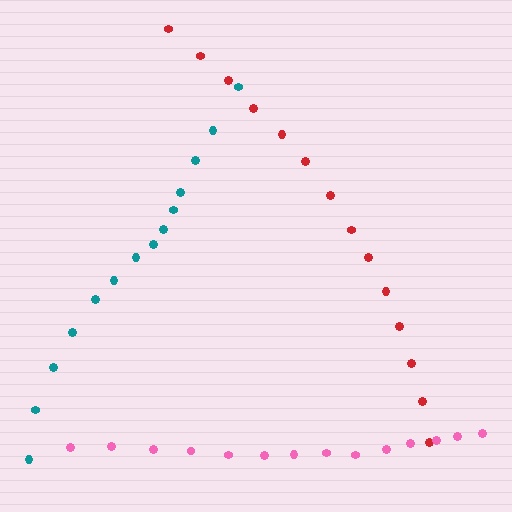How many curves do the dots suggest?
There are 3 distinct paths.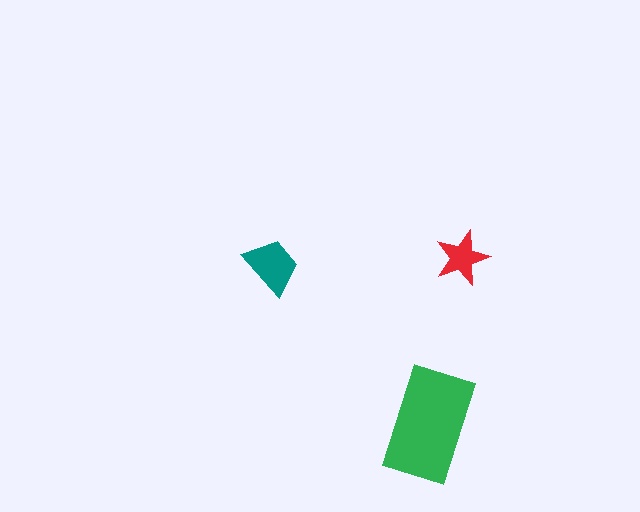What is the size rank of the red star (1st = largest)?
3rd.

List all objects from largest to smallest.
The green rectangle, the teal trapezoid, the red star.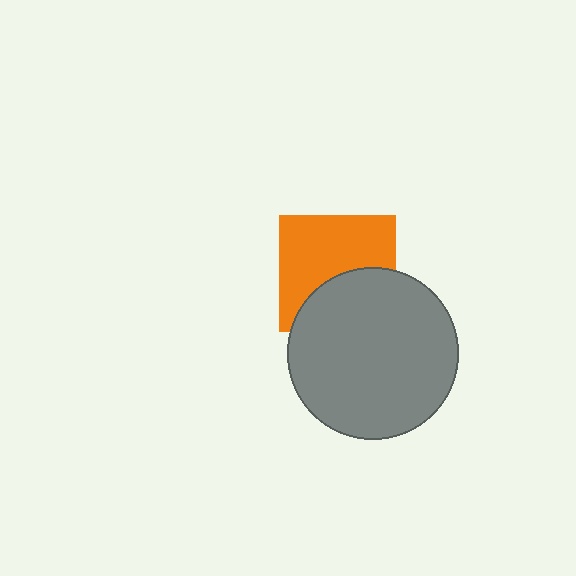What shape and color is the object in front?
The object in front is a gray circle.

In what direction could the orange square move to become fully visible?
The orange square could move up. That would shift it out from behind the gray circle entirely.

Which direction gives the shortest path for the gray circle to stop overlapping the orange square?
Moving down gives the shortest separation.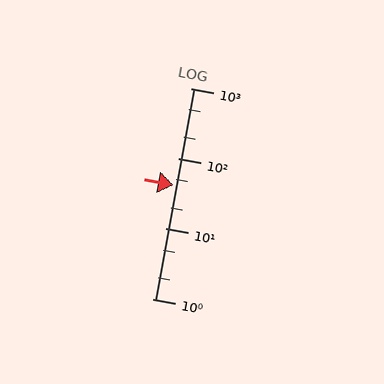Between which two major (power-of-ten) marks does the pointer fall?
The pointer is between 10 and 100.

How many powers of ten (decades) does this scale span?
The scale spans 3 decades, from 1 to 1000.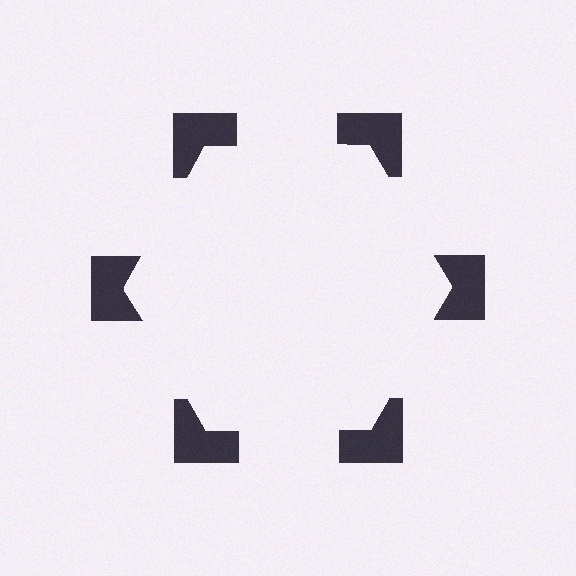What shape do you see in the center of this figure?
An illusory hexagon — its edges are inferred from the aligned wedge cuts in the notched squares, not physically drawn.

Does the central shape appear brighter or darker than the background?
It typically appears slightly brighter than the background, even though no actual brightness change is drawn.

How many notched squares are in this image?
There are 6 — one at each vertex of the illusory hexagon.